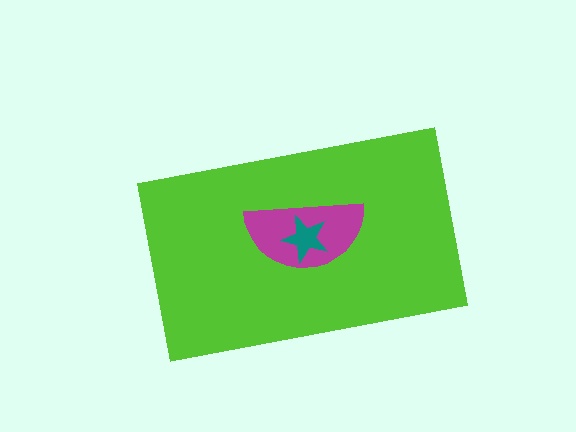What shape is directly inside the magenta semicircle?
The teal star.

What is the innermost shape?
The teal star.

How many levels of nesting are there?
3.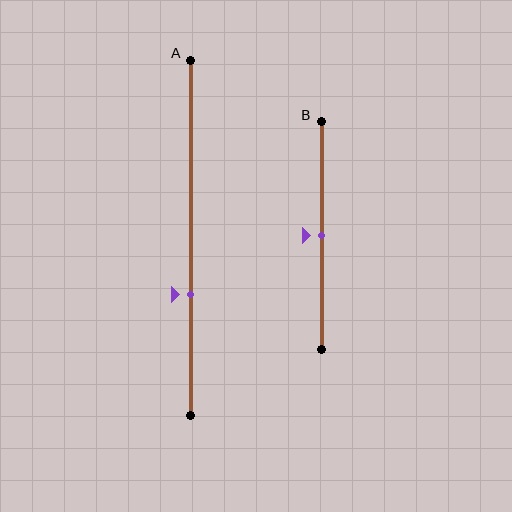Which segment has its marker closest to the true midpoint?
Segment B has its marker closest to the true midpoint.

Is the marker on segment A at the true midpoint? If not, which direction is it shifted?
No, the marker on segment A is shifted downward by about 16% of the segment length.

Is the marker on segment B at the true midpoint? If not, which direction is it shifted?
Yes, the marker on segment B is at the true midpoint.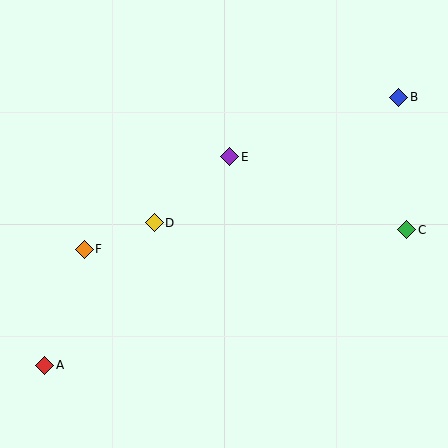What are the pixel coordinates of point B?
Point B is at (399, 97).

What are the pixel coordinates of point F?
Point F is at (84, 249).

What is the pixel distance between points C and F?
The distance between C and F is 323 pixels.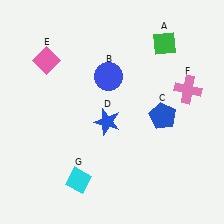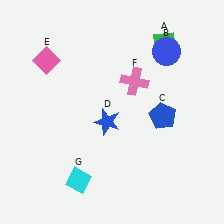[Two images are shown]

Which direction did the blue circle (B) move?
The blue circle (B) moved right.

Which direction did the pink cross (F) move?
The pink cross (F) moved left.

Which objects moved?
The objects that moved are: the blue circle (B), the pink cross (F).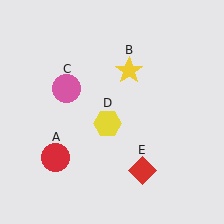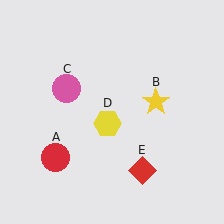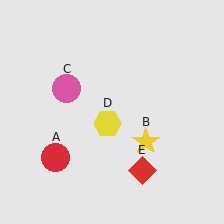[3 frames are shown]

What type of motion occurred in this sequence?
The yellow star (object B) rotated clockwise around the center of the scene.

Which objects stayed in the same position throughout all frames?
Red circle (object A) and pink circle (object C) and yellow hexagon (object D) and red diamond (object E) remained stationary.